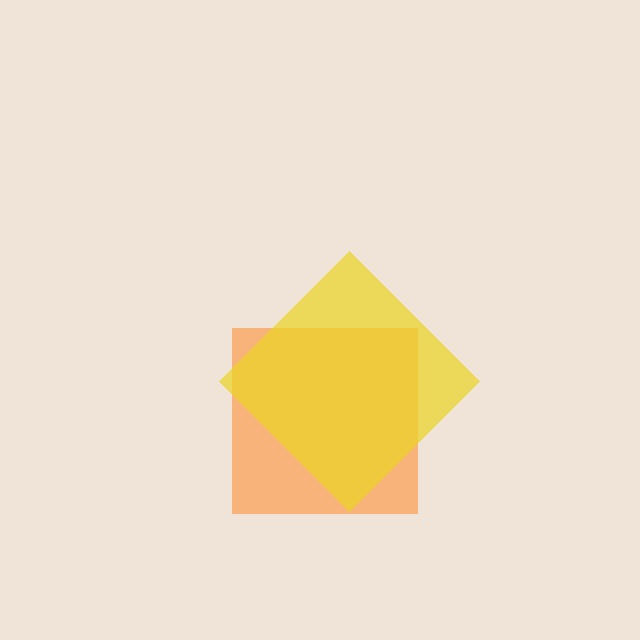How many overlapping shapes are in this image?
There are 2 overlapping shapes in the image.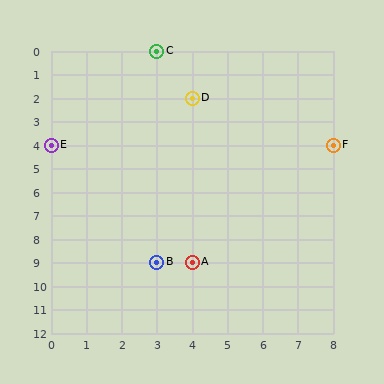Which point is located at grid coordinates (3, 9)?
Point B is at (3, 9).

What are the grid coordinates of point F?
Point F is at grid coordinates (8, 4).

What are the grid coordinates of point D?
Point D is at grid coordinates (4, 2).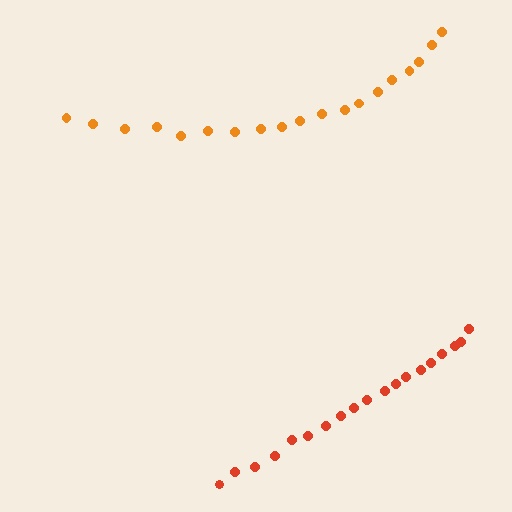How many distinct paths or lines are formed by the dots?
There are 2 distinct paths.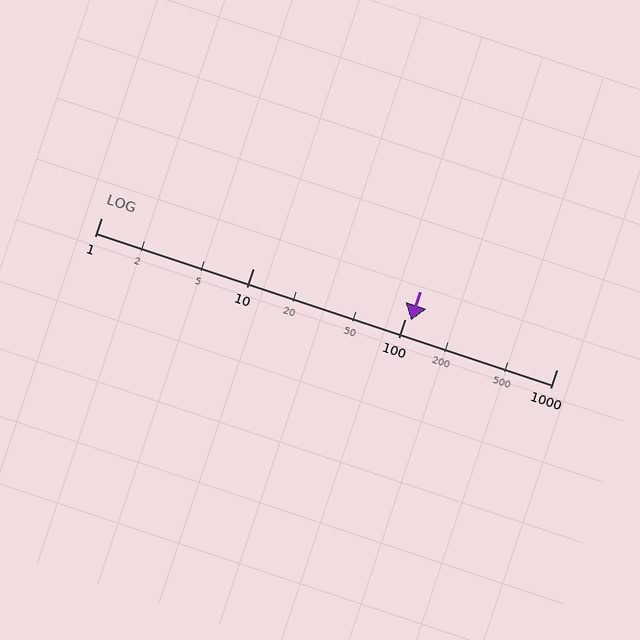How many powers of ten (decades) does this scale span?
The scale spans 3 decades, from 1 to 1000.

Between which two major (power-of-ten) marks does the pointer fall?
The pointer is between 100 and 1000.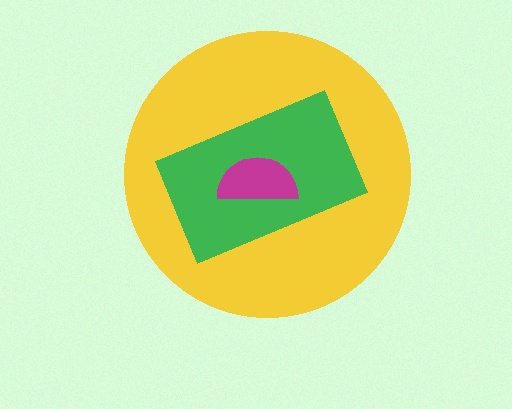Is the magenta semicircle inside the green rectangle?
Yes.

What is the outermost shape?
The yellow circle.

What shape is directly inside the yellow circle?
The green rectangle.